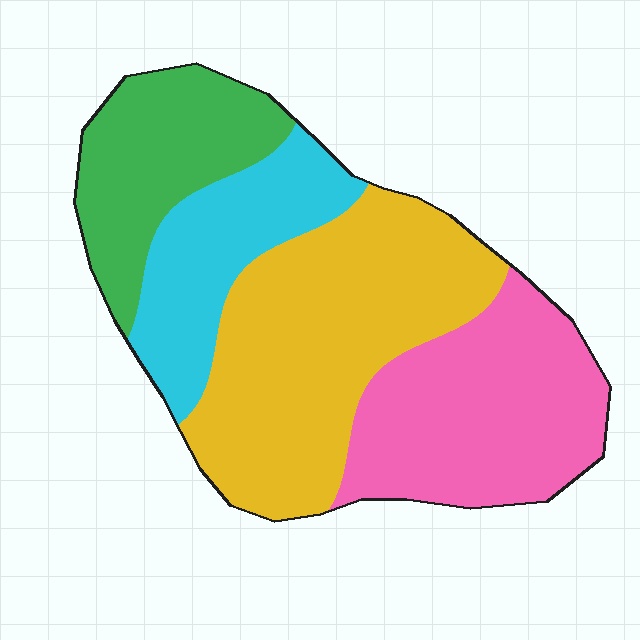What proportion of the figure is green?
Green takes up about one sixth (1/6) of the figure.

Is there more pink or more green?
Pink.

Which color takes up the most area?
Yellow, at roughly 35%.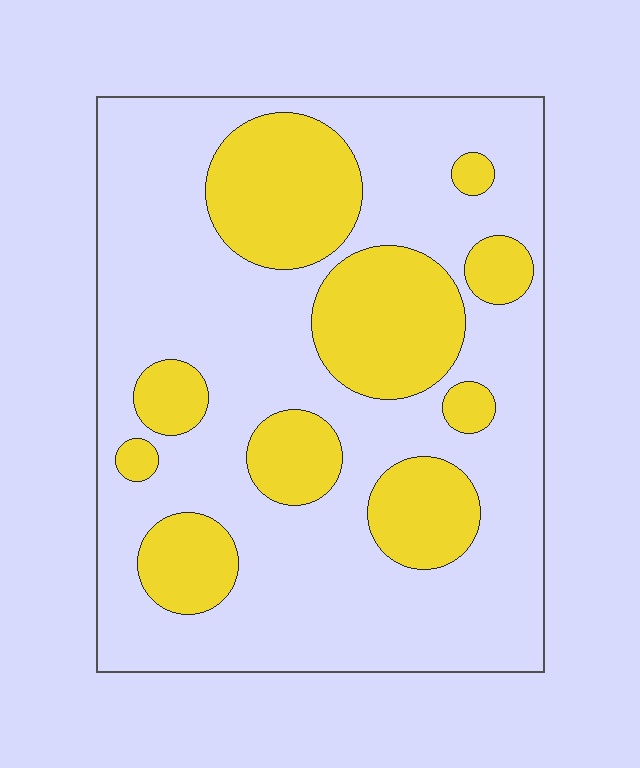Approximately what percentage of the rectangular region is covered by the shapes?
Approximately 30%.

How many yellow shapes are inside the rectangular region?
10.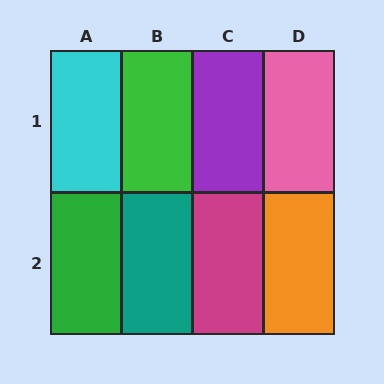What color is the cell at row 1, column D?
Pink.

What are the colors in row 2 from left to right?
Green, teal, magenta, orange.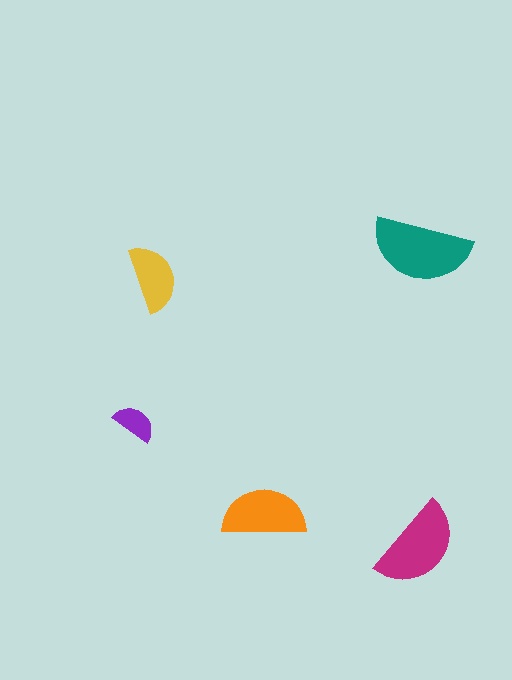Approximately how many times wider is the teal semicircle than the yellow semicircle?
About 1.5 times wider.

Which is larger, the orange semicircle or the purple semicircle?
The orange one.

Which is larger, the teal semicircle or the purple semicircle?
The teal one.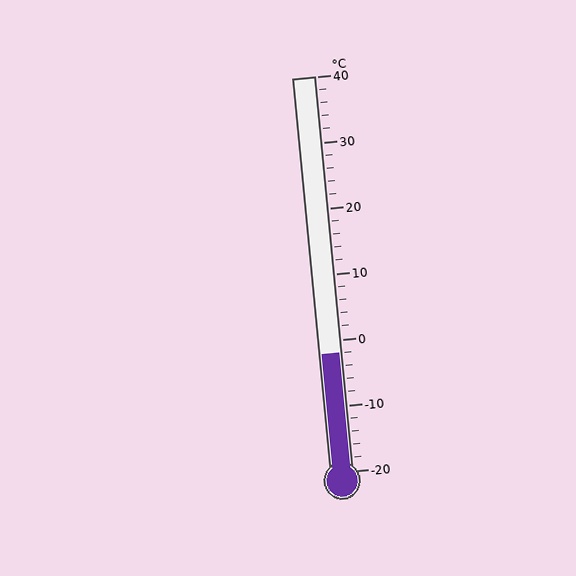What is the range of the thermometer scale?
The thermometer scale ranges from -20°C to 40°C.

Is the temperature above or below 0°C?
The temperature is below 0°C.